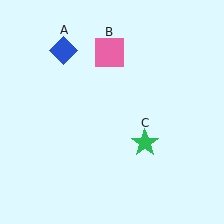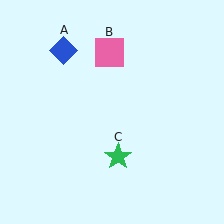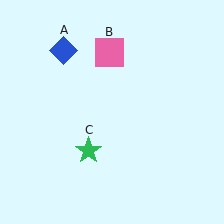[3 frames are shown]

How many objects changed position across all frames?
1 object changed position: green star (object C).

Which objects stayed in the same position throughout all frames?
Blue diamond (object A) and pink square (object B) remained stationary.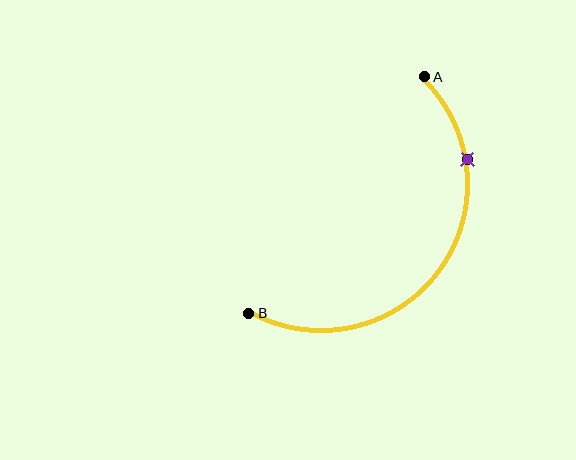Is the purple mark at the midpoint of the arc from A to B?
No. The purple mark lies on the arc but is closer to endpoint A. The arc midpoint would be at the point on the curve equidistant along the arc from both A and B.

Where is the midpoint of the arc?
The arc midpoint is the point on the curve farthest from the straight line joining A and B. It sits below and to the right of that line.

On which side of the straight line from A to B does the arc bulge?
The arc bulges below and to the right of the straight line connecting A and B.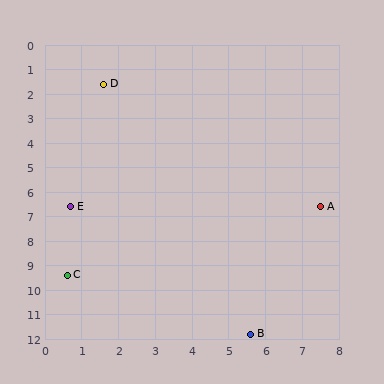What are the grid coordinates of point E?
Point E is at approximately (0.7, 6.6).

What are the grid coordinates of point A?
Point A is at approximately (7.5, 6.6).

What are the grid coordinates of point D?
Point D is at approximately (1.6, 1.6).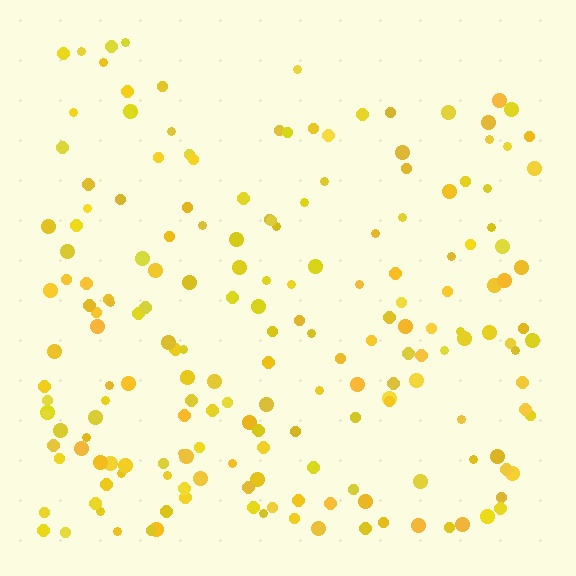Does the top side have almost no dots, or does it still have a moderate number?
Still a moderate number, just noticeably fewer than the bottom.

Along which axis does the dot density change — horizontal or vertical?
Vertical.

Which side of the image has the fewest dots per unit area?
The top.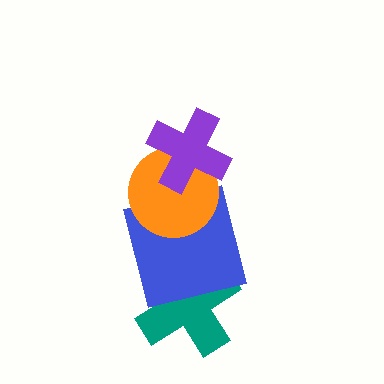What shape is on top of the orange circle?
The purple cross is on top of the orange circle.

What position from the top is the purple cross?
The purple cross is 1st from the top.